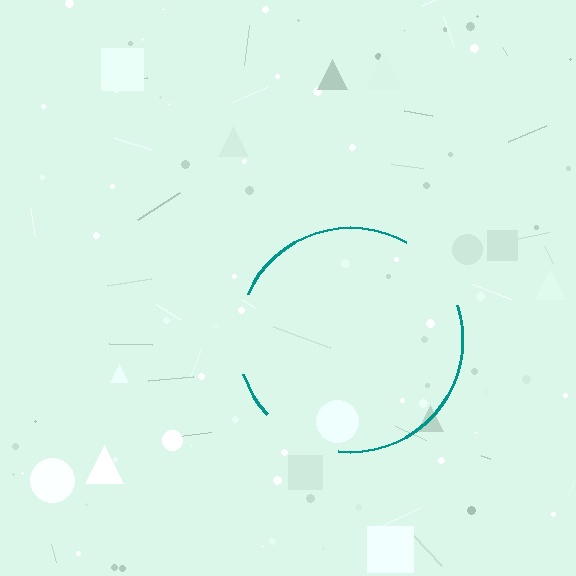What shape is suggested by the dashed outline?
The dashed outline suggests a circle.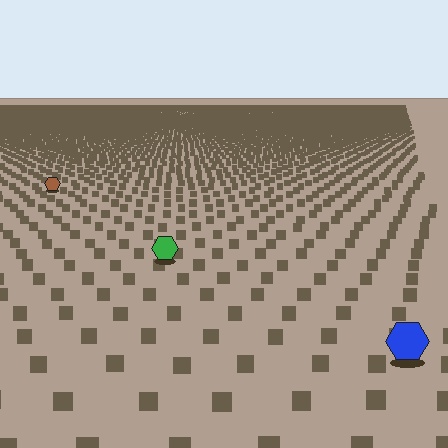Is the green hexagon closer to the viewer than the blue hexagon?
No. The blue hexagon is closer — you can tell from the texture gradient: the ground texture is coarser near it.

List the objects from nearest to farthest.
From nearest to farthest: the blue hexagon, the green hexagon, the brown hexagon.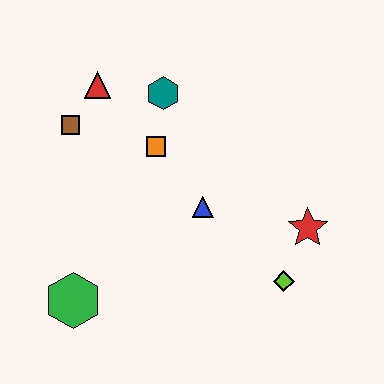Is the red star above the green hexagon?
Yes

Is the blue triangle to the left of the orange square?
No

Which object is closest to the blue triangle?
The orange square is closest to the blue triangle.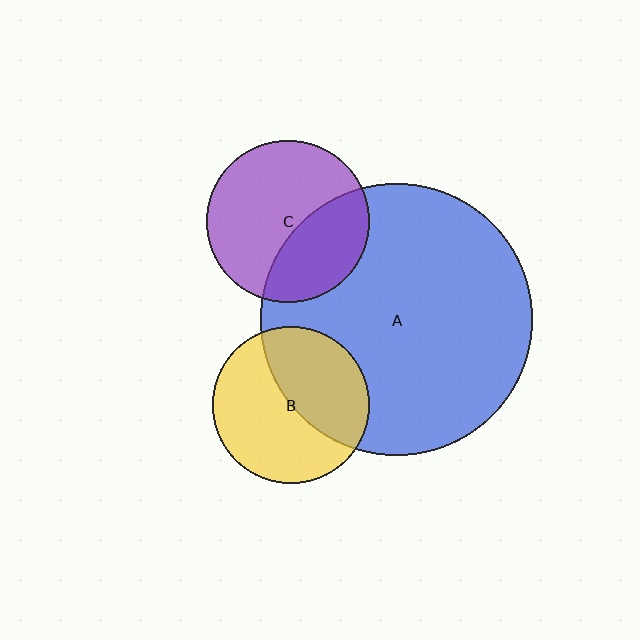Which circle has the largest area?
Circle A (blue).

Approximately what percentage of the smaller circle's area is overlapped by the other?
Approximately 45%.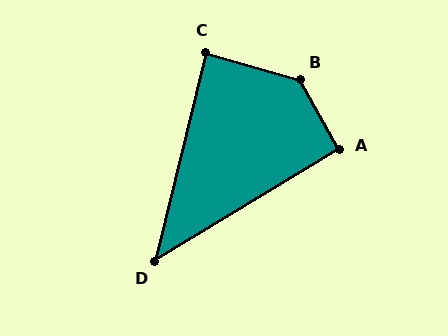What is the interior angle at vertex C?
Approximately 88 degrees (approximately right).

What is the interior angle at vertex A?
Approximately 92 degrees (approximately right).